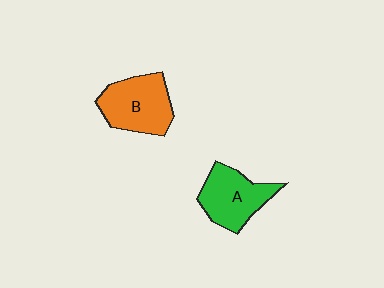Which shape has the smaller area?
Shape A (green).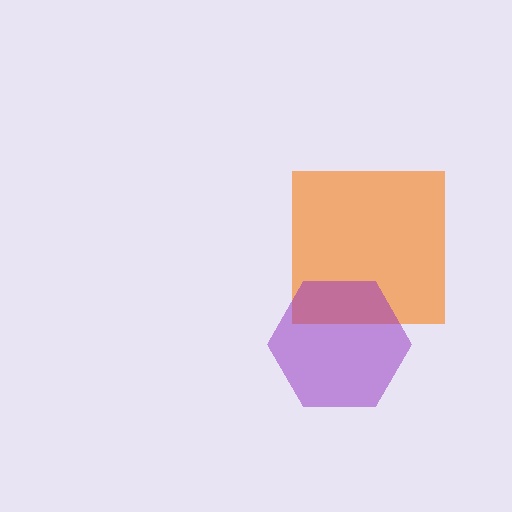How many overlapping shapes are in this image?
There are 2 overlapping shapes in the image.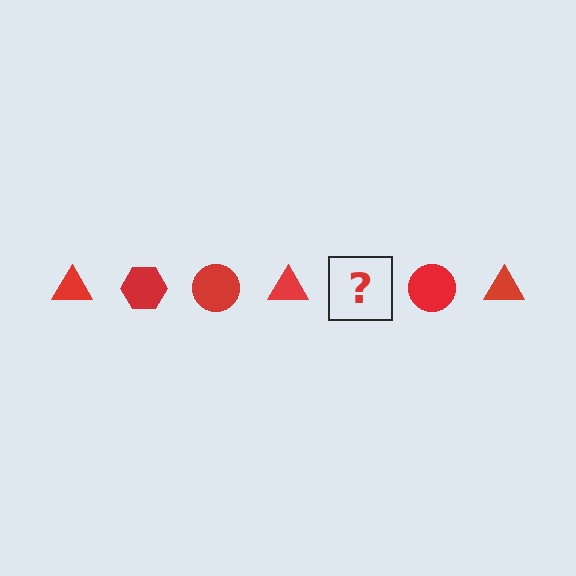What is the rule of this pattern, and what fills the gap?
The rule is that the pattern cycles through triangle, hexagon, circle shapes in red. The gap should be filled with a red hexagon.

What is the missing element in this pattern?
The missing element is a red hexagon.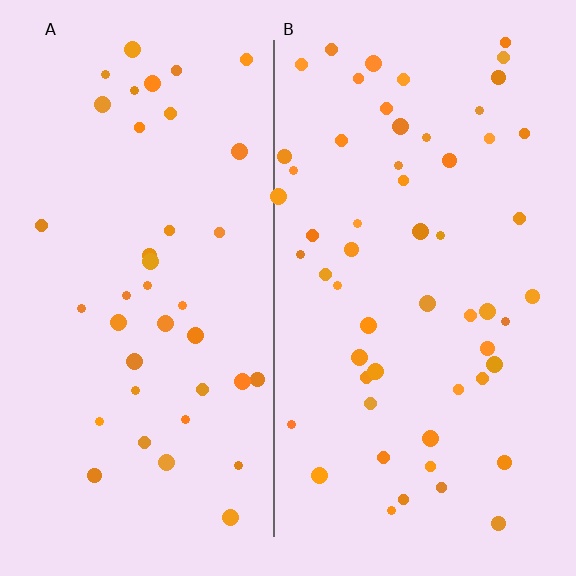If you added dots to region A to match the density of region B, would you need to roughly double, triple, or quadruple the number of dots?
Approximately double.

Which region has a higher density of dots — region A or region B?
B (the right).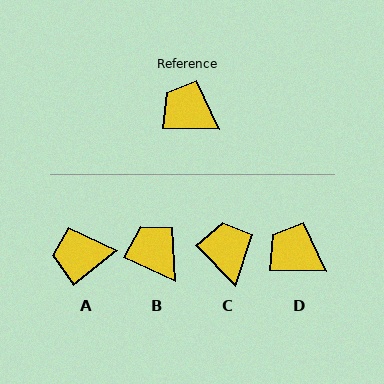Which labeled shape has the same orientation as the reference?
D.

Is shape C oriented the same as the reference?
No, it is off by about 44 degrees.